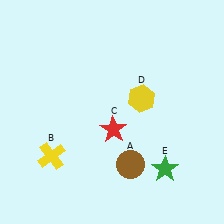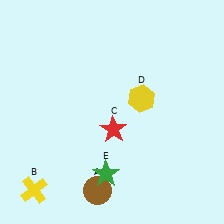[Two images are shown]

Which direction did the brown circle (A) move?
The brown circle (A) moved left.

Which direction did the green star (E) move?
The green star (E) moved left.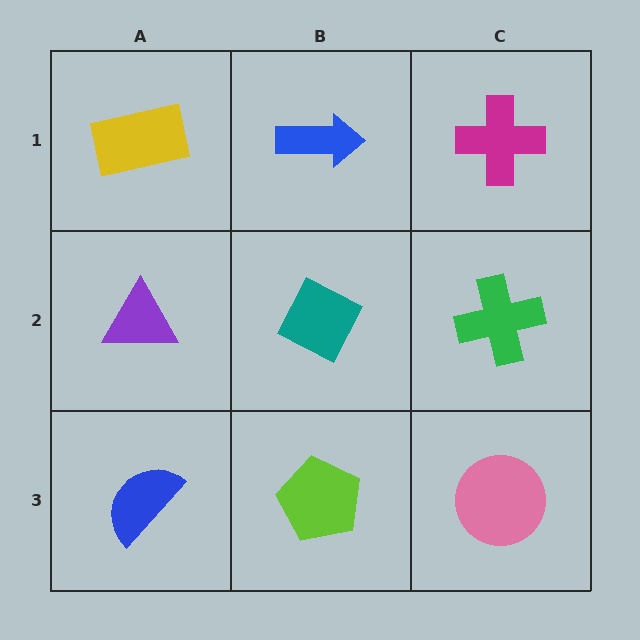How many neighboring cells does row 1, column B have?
3.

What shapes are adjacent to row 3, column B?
A teal diamond (row 2, column B), a blue semicircle (row 3, column A), a pink circle (row 3, column C).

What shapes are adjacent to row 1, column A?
A purple triangle (row 2, column A), a blue arrow (row 1, column B).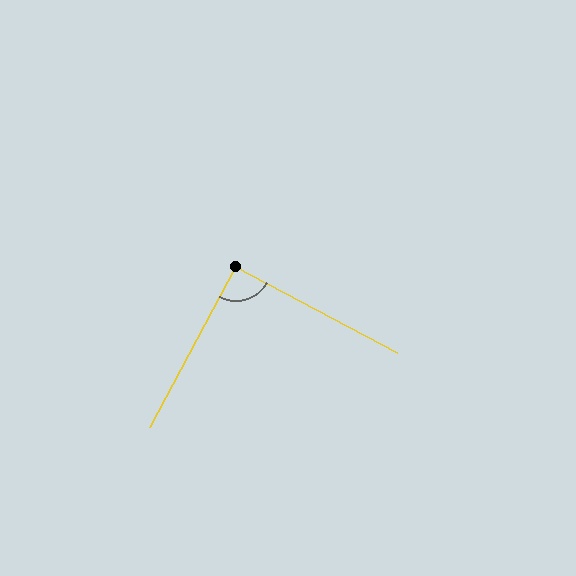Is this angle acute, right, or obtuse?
It is approximately a right angle.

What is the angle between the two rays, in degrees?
Approximately 91 degrees.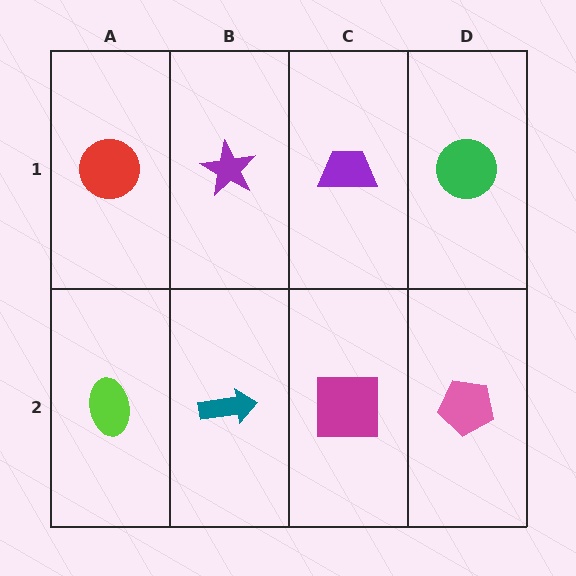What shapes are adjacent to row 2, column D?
A green circle (row 1, column D), a magenta square (row 2, column C).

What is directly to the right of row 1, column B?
A purple trapezoid.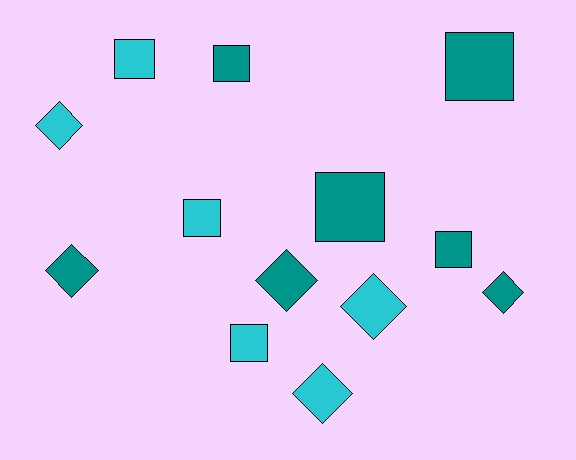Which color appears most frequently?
Teal, with 7 objects.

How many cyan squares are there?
There are 3 cyan squares.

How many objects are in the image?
There are 13 objects.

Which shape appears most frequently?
Square, with 7 objects.